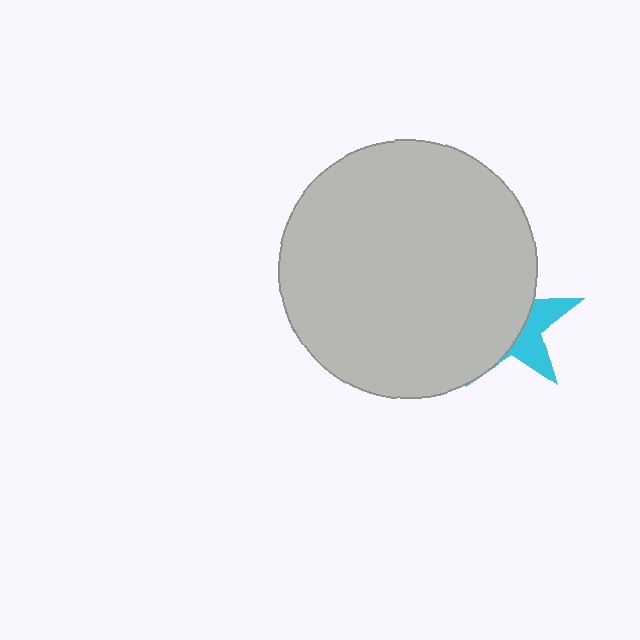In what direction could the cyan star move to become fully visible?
The cyan star could move right. That would shift it out from behind the light gray circle entirely.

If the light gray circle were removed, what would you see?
You would see the complete cyan star.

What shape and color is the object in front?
The object in front is a light gray circle.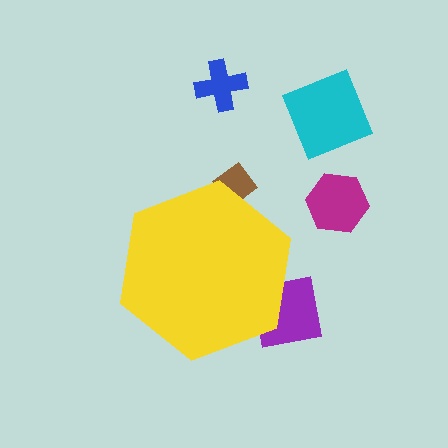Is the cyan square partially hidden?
No, the cyan square is fully visible.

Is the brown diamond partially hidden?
Yes, the brown diamond is partially hidden behind the yellow hexagon.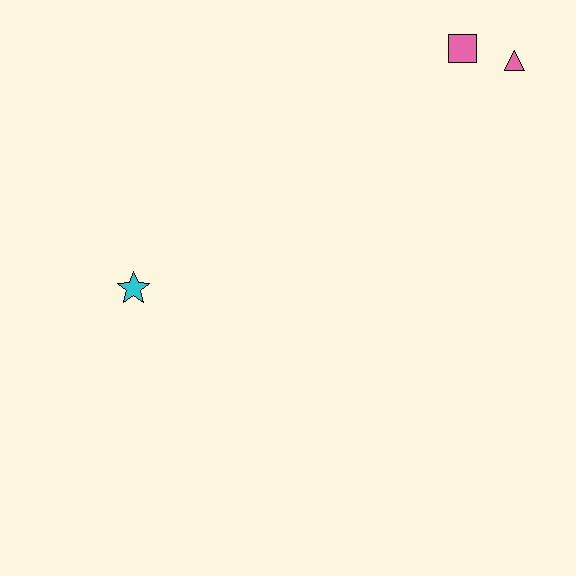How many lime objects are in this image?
There are no lime objects.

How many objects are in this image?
There are 3 objects.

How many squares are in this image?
There is 1 square.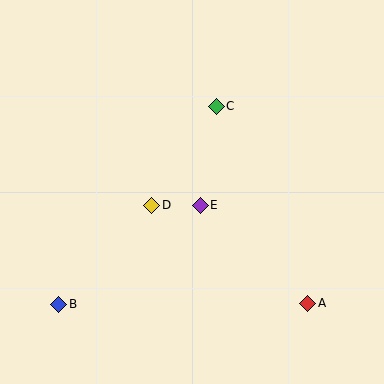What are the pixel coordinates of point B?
Point B is at (59, 304).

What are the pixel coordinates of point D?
Point D is at (152, 205).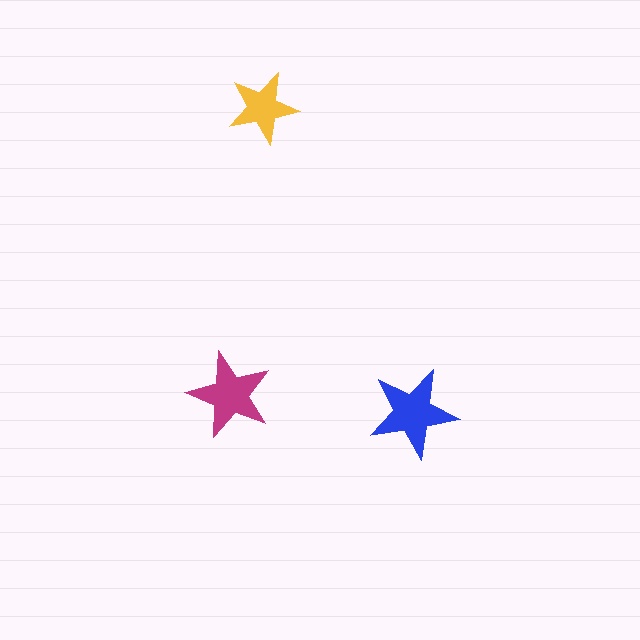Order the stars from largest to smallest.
the blue one, the magenta one, the yellow one.